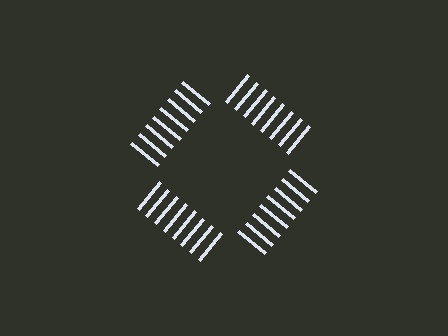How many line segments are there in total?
32 — 8 along each of the 4 edges.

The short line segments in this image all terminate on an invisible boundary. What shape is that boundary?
An illusory square — the line segments terminate on its edges but no continuous stroke is drawn.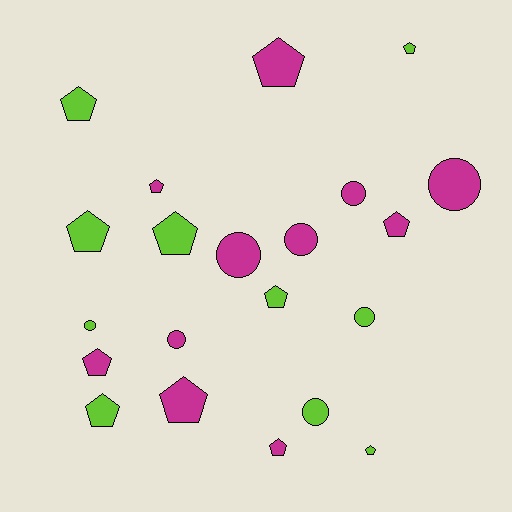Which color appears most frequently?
Magenta, with 11 objects.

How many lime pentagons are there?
There are 7 lime pentagons.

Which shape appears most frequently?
Pentagon, with 13 objects.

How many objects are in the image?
There are 21 objects.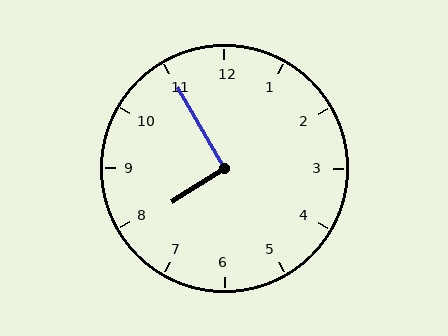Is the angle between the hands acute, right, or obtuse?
It is right.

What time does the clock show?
7:55.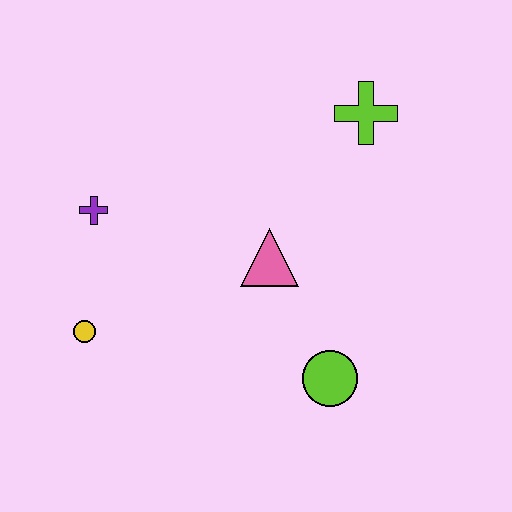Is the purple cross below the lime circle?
No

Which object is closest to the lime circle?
The pink triangle is closest to the lime circle.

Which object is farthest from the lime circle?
The purple cross is farthest from the lime circle.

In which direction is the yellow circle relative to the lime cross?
The yellow circle is to the left of the lime cross.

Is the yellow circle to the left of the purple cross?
Yes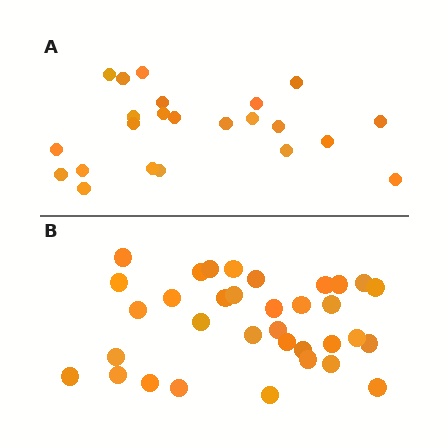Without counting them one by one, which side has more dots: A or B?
Region B (the bottom region) has more dots.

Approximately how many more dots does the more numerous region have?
Region B has roughly 12 or so more dots than region A.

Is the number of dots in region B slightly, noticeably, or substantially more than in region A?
Region B has substantially more. The ratio is roughly 1.5 to 1.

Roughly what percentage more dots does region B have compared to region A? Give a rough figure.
About 50% more.